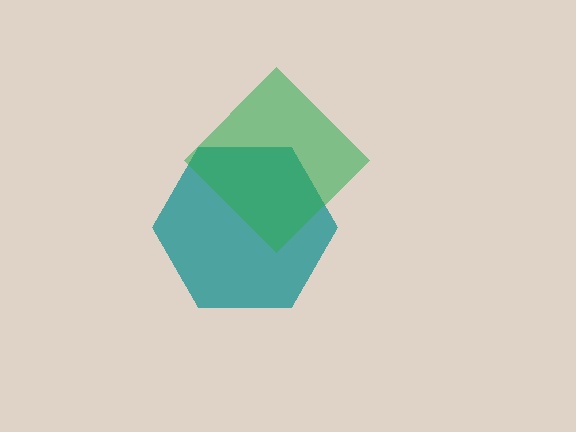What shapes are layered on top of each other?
The layered shapes are: a teal hexagon, a green diamond.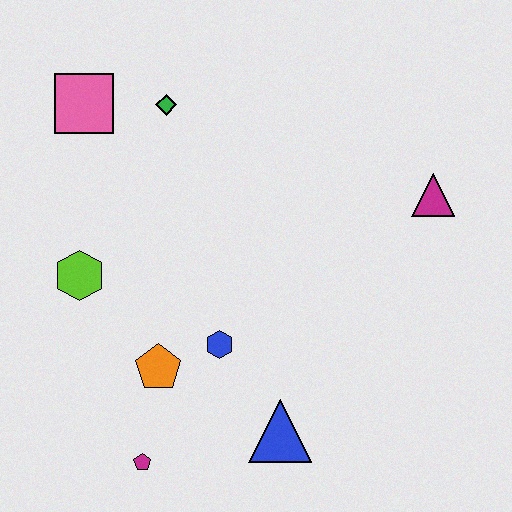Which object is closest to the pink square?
The green diamond is closest to the pink square.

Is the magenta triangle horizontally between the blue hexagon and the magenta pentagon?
No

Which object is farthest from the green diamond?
The magenta pentagon is farthest from the green diamond.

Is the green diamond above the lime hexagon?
Yes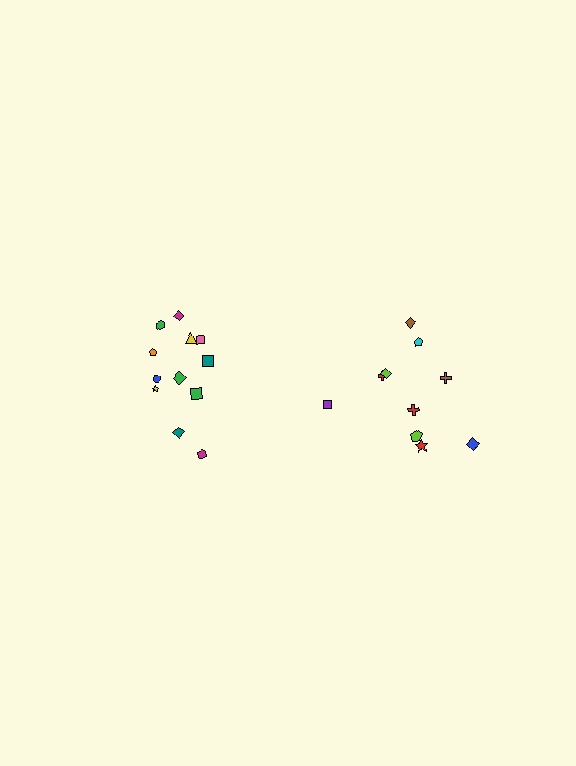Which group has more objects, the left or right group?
The left group.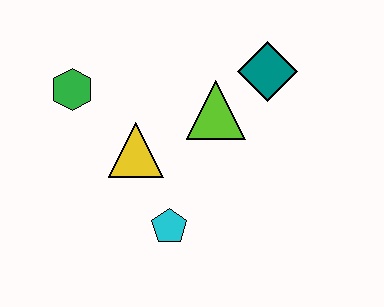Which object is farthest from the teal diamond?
The green hexagon is farthest from the teal diamond.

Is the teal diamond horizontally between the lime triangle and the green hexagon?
No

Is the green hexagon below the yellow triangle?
No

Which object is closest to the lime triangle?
The teal diamond is closest to the lime triangle.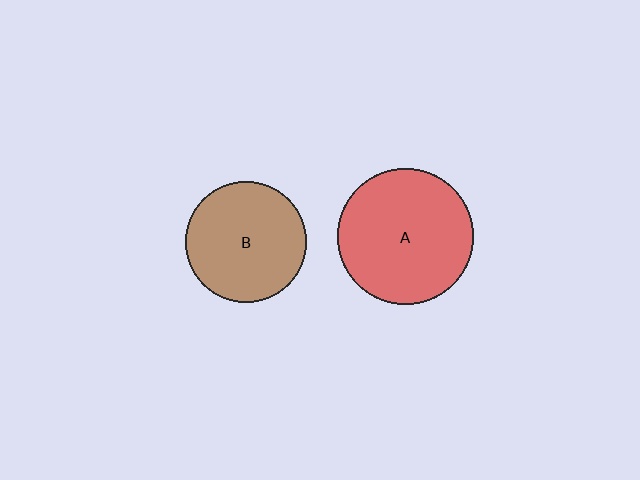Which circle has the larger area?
Circle A (red).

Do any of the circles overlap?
No, none of the circles overlap.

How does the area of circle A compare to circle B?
Approximately 1.3 times.